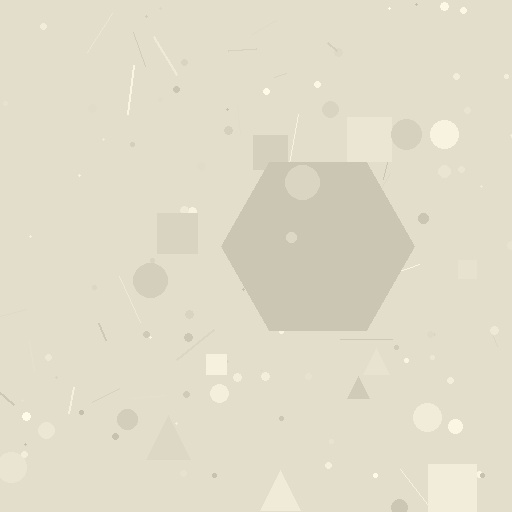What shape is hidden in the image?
A hexagon is hidden in the image.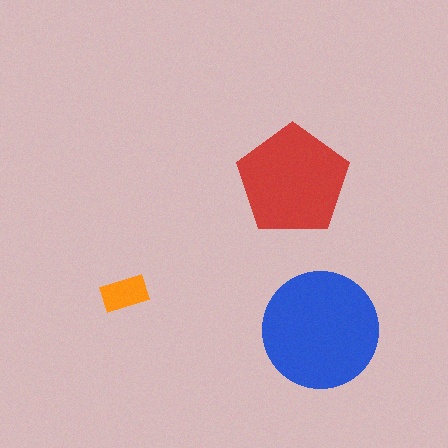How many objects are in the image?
There are 3 objects in the image.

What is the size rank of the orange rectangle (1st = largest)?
3rd.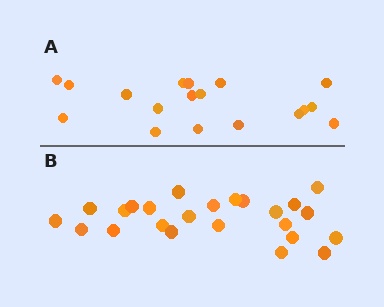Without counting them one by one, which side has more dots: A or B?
Region B (the bottom region) has more dots.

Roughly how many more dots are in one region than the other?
Region B has about 6 more dots than region A.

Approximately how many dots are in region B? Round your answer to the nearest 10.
About 20 dots. (The exact count is 24, which rounds to 20.)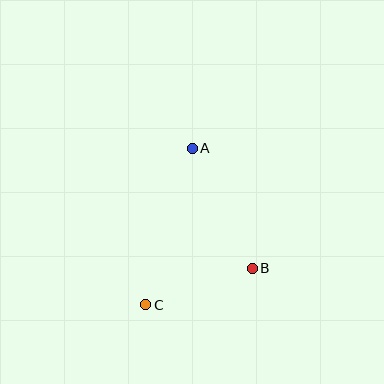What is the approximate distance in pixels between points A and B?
The distance between A and B is approximately 134 pixels.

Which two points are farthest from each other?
Points A and C are farthest from each other.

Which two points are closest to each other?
Points B and C are closest to each other.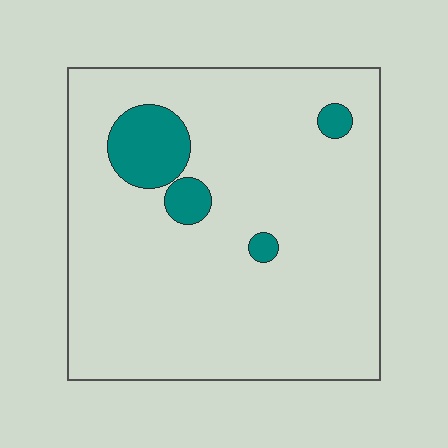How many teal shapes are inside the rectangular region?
4.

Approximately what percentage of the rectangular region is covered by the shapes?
Approximately 10%.